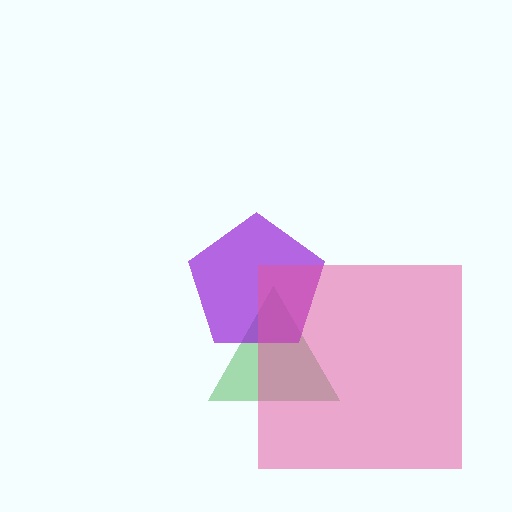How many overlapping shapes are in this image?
There are 3 overlapping shapes in the image.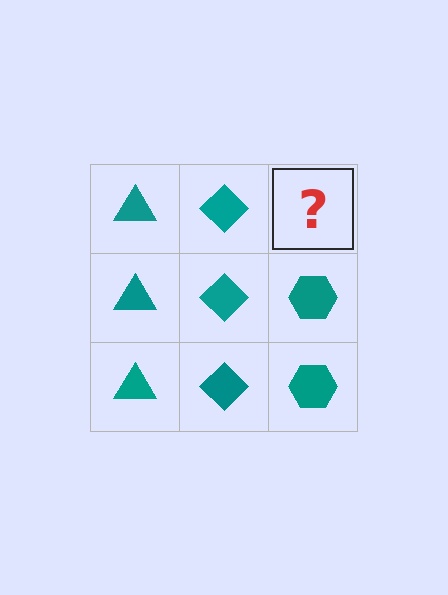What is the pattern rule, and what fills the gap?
The rule is that each column has a consistent shape. The gap should be filled with a teal hexagon.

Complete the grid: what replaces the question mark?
The question mark should be replaced with a teal hexagon.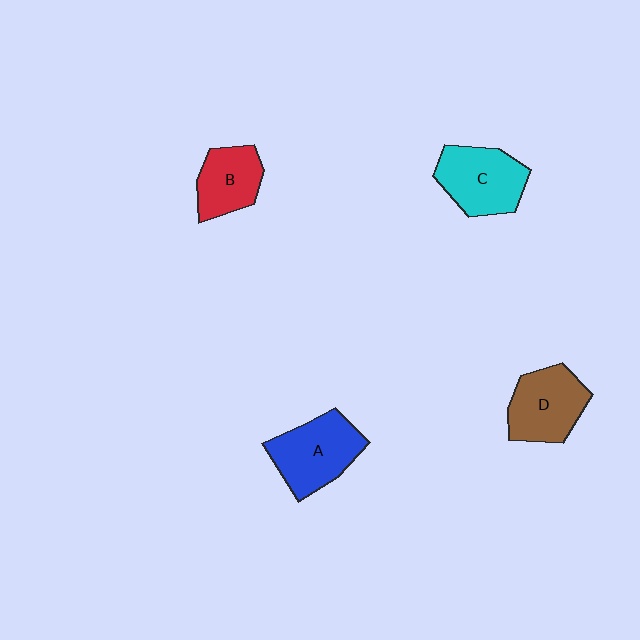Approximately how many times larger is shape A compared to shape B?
Approximately 1.4 times.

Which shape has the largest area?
Shape A (blue).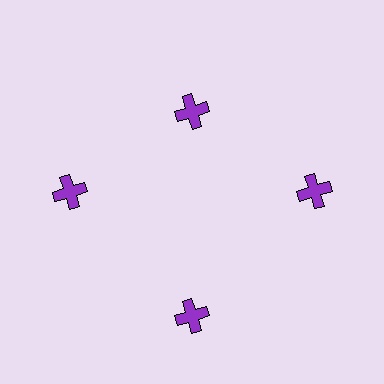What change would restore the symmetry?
The symmetry would be restored by moving it outward, back onto the ring so that all 4 crosses sit at equal angles and equal distance from the center.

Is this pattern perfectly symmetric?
No. The 4 purple crosses are arranged in a ring, but one element near the 12 o'clock position is pulled inward toward the center, breaking the 4-fold rotational symmetry.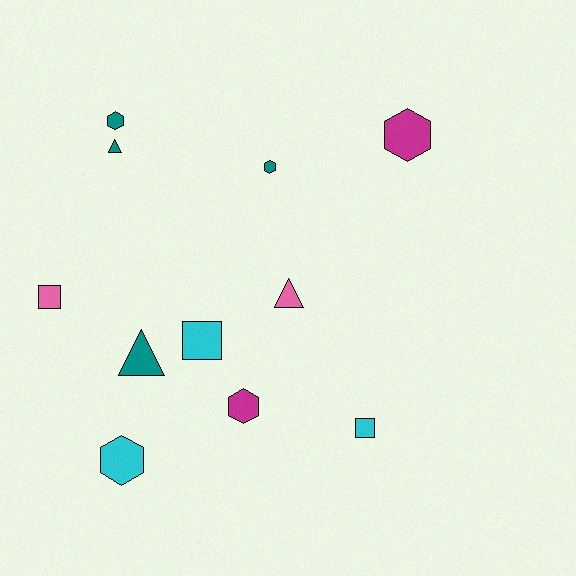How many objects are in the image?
There are 11 objects.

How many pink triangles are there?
There is 1 pink triangle.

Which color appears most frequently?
Teal, with 4 objects.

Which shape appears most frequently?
Hexagon, with 5 objects.